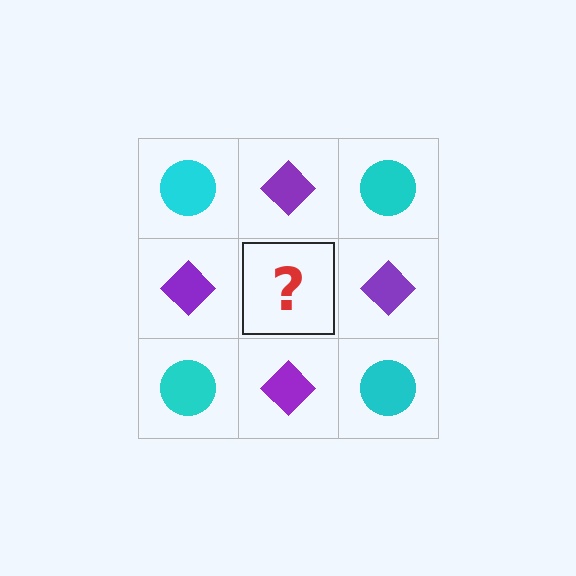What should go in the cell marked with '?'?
The missing cell should contain a cyan circle.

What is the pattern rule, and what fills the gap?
The rule is that it alternates cyan circle and purple diamond in a checkerboard pattern. The gap should be filled with a cyan circle.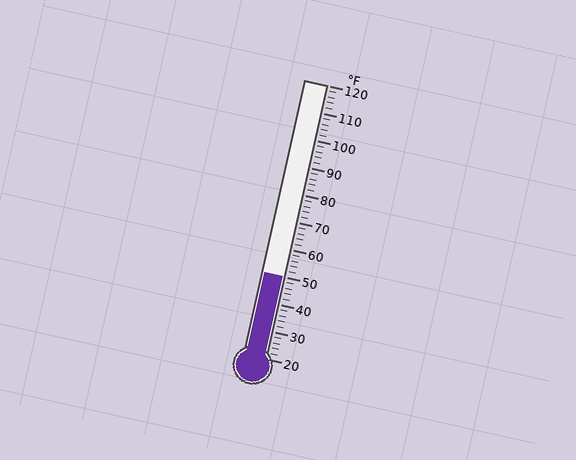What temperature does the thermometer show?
The thermometer shows approximately 50°F.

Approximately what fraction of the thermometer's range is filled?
The thermometer is filled to approximately 30% of its range.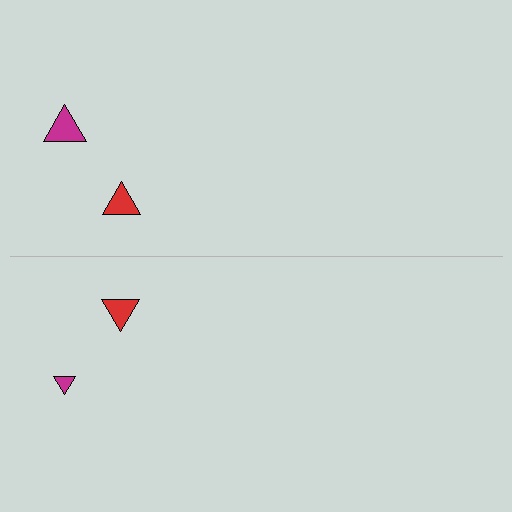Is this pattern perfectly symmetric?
No, the pattern is not perfectly symmetric. The magenta triangle on the bottom side has a different size than its mirror counterpart.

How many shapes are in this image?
There are 4 shapes in this image.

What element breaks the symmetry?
The magenta triangle on the bottom side has a different size than its mirror counterpart.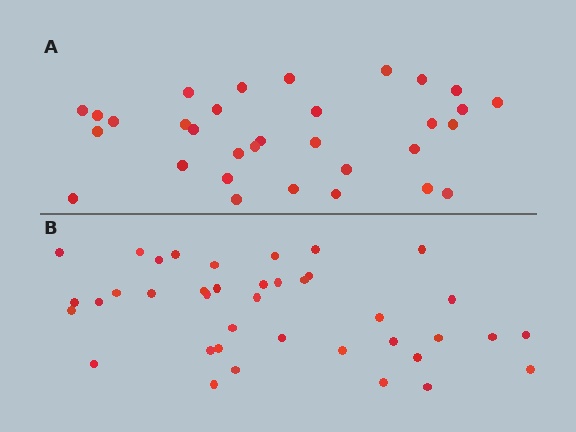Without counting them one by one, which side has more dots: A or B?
Region B (the bottom region) has more dots.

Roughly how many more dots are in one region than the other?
Region B has roughly 8 or so more dots than region A.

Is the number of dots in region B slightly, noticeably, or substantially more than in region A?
Region B has only slightly more — the two regions are fairly close. The ratio is roughly 1.2 to 1.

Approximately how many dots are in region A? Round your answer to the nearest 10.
About 30 dots. (The exact count is 32, which rounds to 30.)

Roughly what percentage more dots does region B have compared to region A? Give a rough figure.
About 20% more.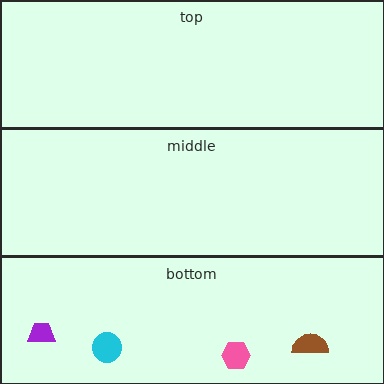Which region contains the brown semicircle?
The bottom region.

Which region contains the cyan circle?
The bottom region.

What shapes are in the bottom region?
The brown semicircle, the pink hexagon, the cyan circle, the purple trapezoid.